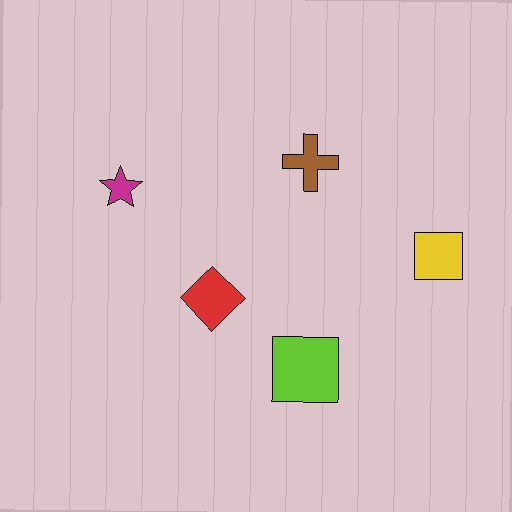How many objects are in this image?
There are 5 objects.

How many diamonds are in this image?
There is 1 diamond.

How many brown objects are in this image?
There is 1 brown object.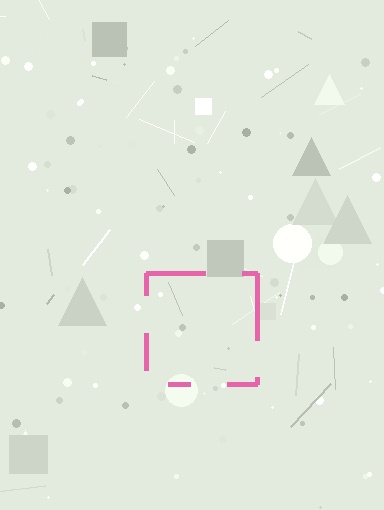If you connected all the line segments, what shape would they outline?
They would outline a square.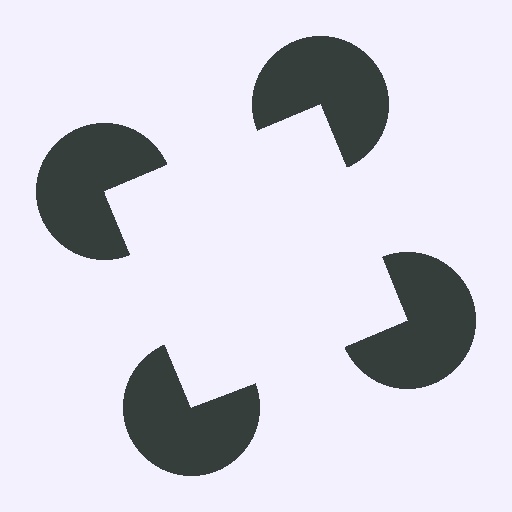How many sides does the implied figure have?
4 sides.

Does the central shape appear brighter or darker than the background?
It typically appears slightly brighter than the background, even though no actual brightness change is drawn.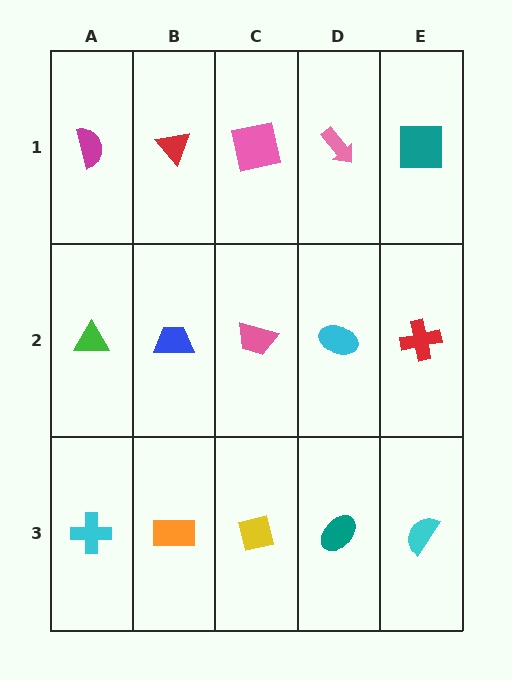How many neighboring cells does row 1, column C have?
3.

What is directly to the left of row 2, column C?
A blue trapezoid.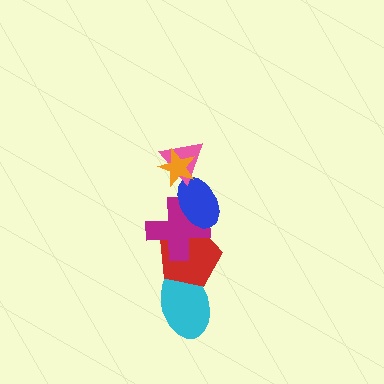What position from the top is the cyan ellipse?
The cyan ellipse is 6th from the top.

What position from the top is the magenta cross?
The magenta cross is 4th from the top.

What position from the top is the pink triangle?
The pink triangle is 2nd from the top.